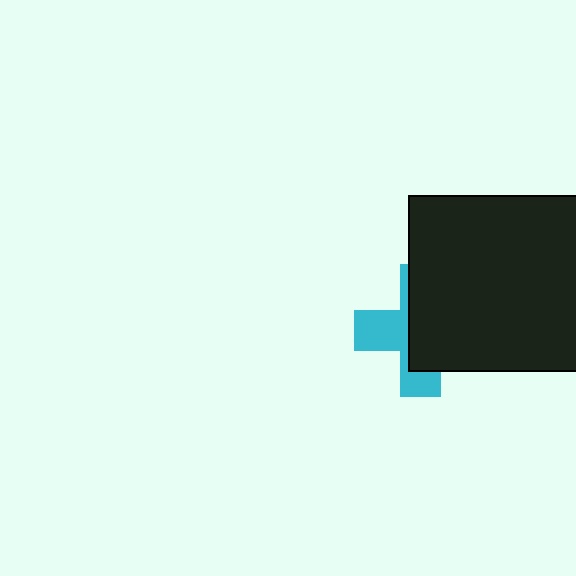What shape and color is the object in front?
The object in front is a black square.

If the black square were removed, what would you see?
You would see the complete cyan cross.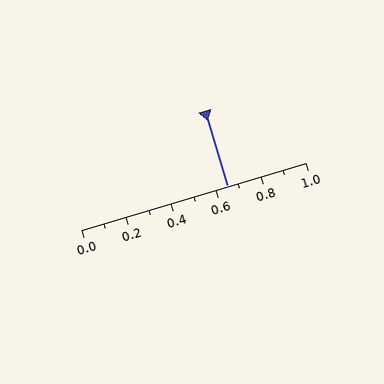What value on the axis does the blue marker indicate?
The marker indicates approximately 0.65.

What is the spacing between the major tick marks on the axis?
The major ticks are spaced 0.2 apart.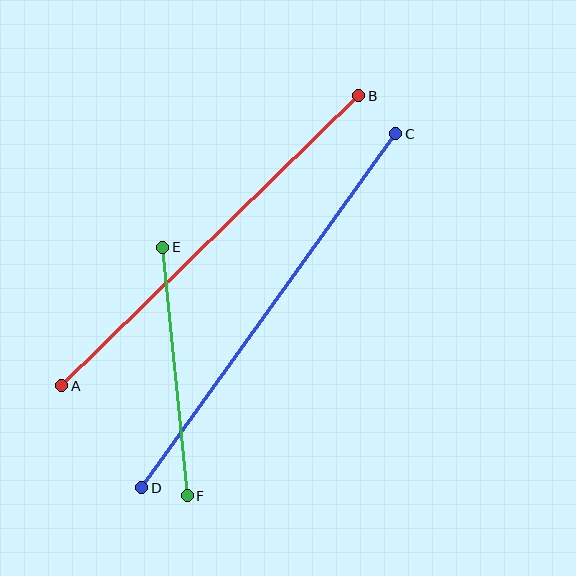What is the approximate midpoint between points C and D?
The midpoint is at approximately (269, 311) pixels.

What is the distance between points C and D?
The distance is approximately 436 pixels.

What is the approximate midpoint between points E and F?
The midpoint is at approximately (175, 371) pixels.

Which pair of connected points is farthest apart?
Points C and D are farthest apart.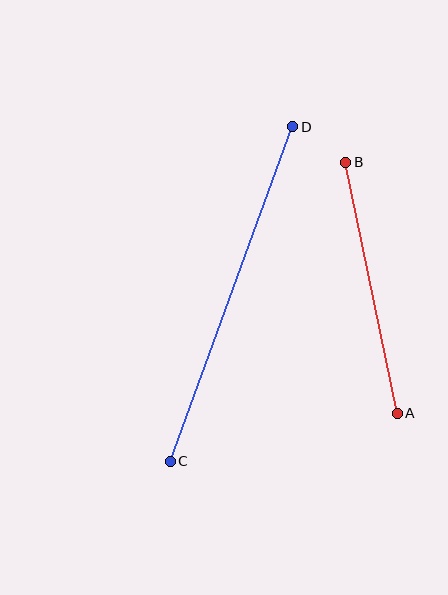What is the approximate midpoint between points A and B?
The midpoint is at approximately (372, 288) pixels.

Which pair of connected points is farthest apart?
Points C and D are farthest apart.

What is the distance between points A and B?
The distance is approximately 256 pixels.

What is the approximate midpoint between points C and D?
The midpoint is at approximately (231, 294) pixels.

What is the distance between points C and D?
The distance is approximately 356 pixels.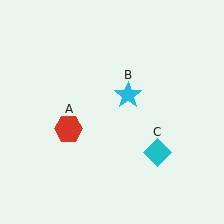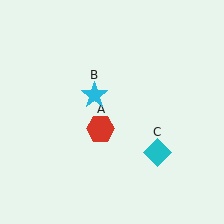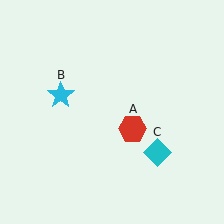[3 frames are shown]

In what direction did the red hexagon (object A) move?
The red hexagon (object A) moved right.